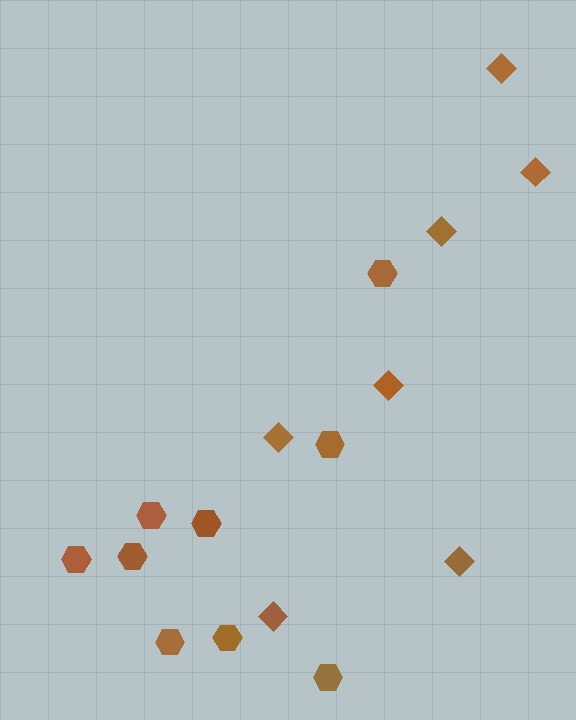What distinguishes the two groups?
There are 2 groups: one group of hexagons (9) and one group of diamonds (7).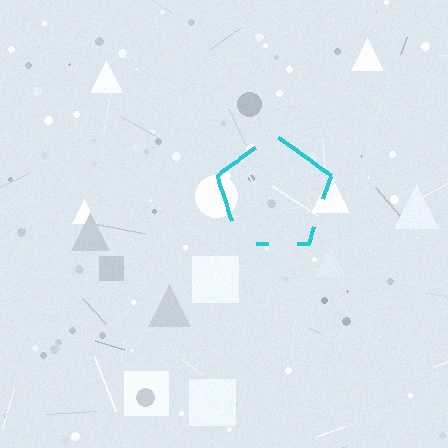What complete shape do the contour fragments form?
The contour fragments form a pentagon.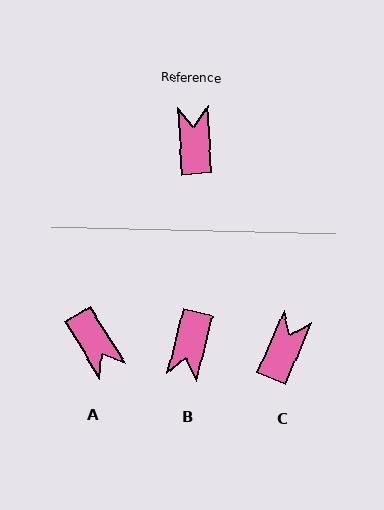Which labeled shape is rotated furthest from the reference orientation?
B, about 162 degrees away.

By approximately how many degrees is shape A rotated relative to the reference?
Approximately 152 degrees clockwise.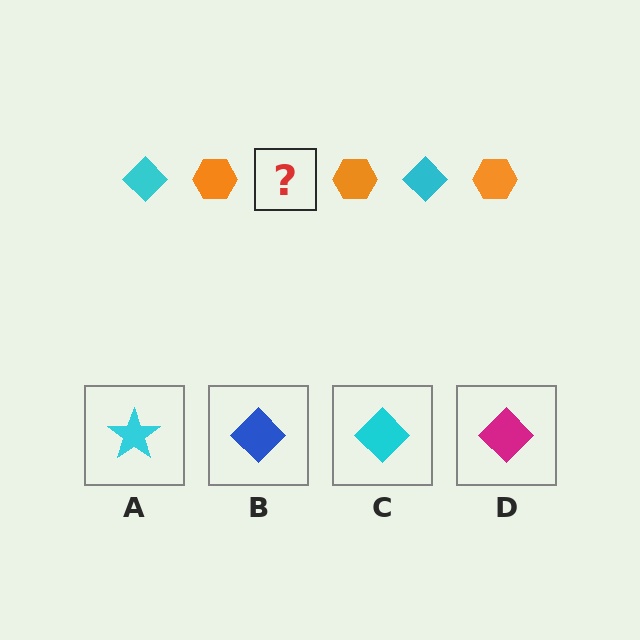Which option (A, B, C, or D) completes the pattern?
C.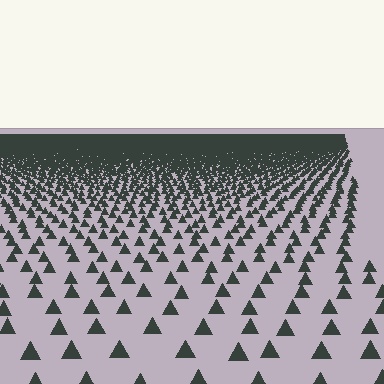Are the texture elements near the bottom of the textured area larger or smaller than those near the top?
Larger. Near the bottom, elements are closer to the viewer and appear at a bigger on-screen size.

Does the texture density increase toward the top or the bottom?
Density increases toward the top.